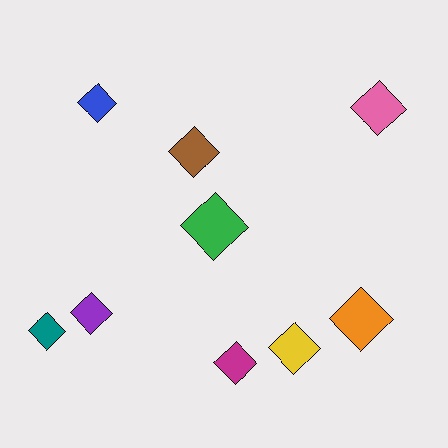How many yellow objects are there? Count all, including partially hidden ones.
There is 1 yellow object.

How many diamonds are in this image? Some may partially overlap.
There are 9 diamonds.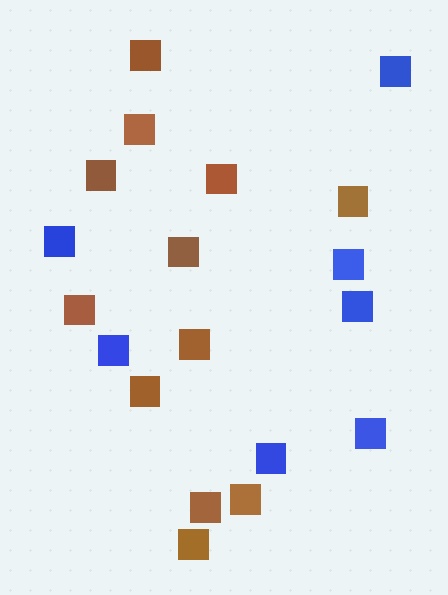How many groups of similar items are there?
There are 2 groups: one group of blue squares (7) and one group of brown squares (12).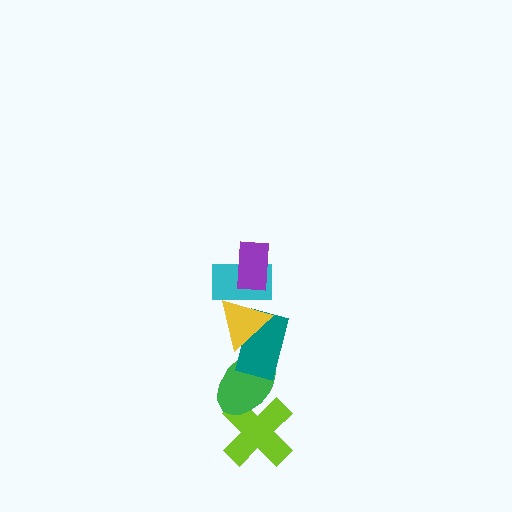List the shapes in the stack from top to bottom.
From top to bottom: the purple rectangle, the cyan rectangle, the yellow triangle, the teal rectangle, the green ellipse, the lime cross.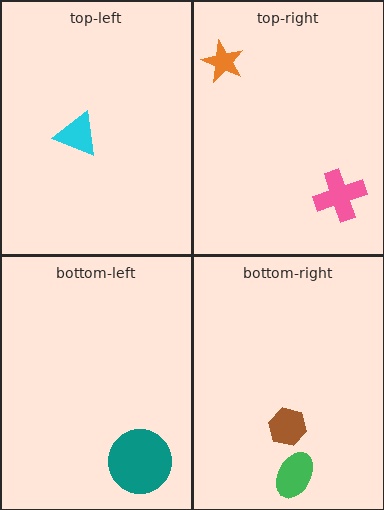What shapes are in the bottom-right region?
The brown hexagon, the green ellipse.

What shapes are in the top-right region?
The orange star, the pink cross.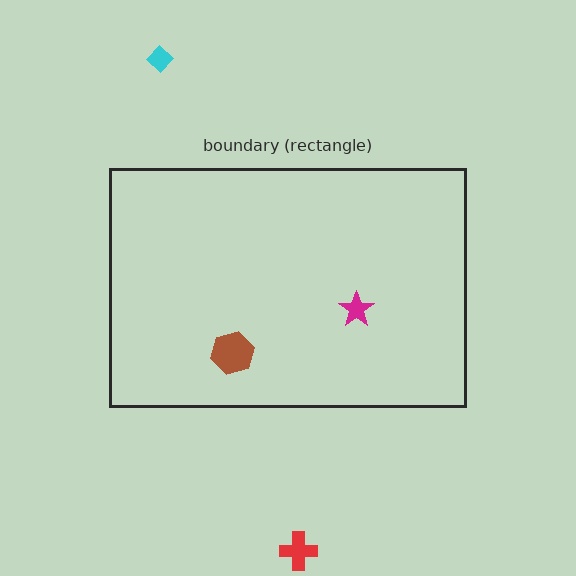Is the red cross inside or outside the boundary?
Outside.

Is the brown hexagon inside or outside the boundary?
Inside.